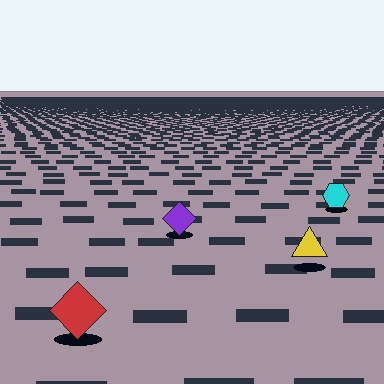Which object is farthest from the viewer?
The cyan hexagon is farthest from the viewer. It appears smaller and the ground texture around it is denser.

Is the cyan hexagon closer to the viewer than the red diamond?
No. The red diamond is closer — you can tell from the texture gradient: the ground texture is coarser near it.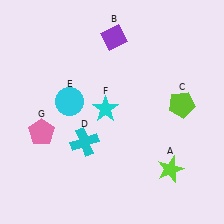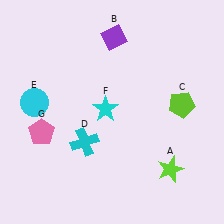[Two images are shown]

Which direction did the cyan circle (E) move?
The cyan circle (E) moved left.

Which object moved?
The cyan circle (E) moved left.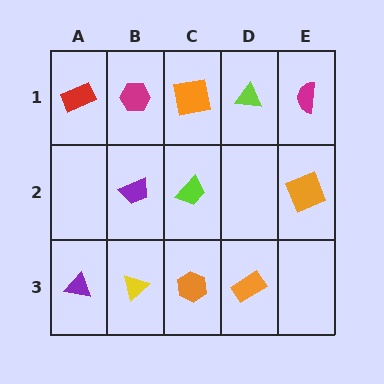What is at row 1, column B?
A magenta hexagon.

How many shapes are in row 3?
4 shapes.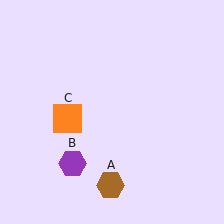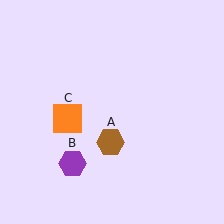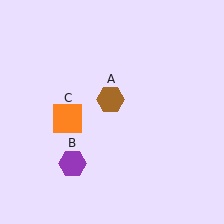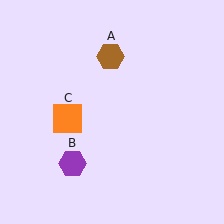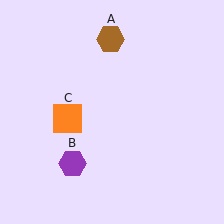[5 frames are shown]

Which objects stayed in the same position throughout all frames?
Purple hexagon (object B) and orange square (object C) remained stationary.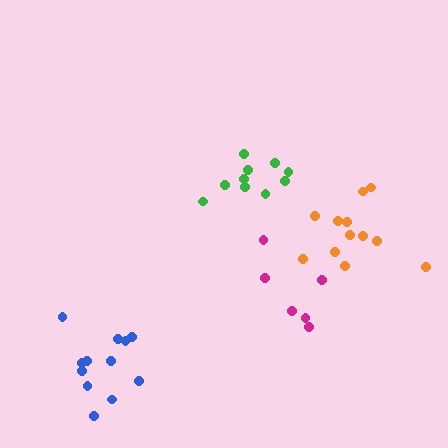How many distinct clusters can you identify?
There are 4 distinct clusters.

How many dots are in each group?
Group 1: 10 dots, Group 2: 6 dots, Group 3: 12 dots, Group 4: 12 dots (40 total).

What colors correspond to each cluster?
The clusters are colored: green, magenta, blue, orange.